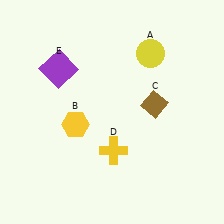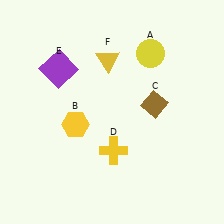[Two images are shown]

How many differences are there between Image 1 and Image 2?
There is 1 difference between the two images.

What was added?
A yellow triangle (F) was added in Image 2.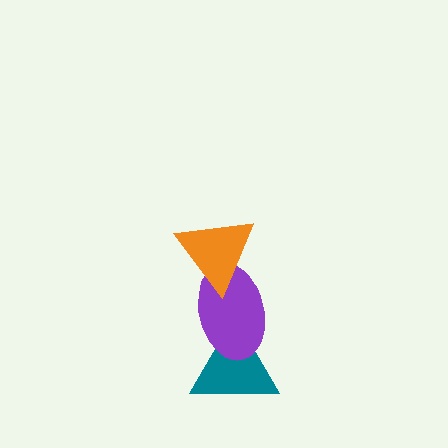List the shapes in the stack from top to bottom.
From top to bottom: the orange triangle, the purple ellipse, the teal triangle.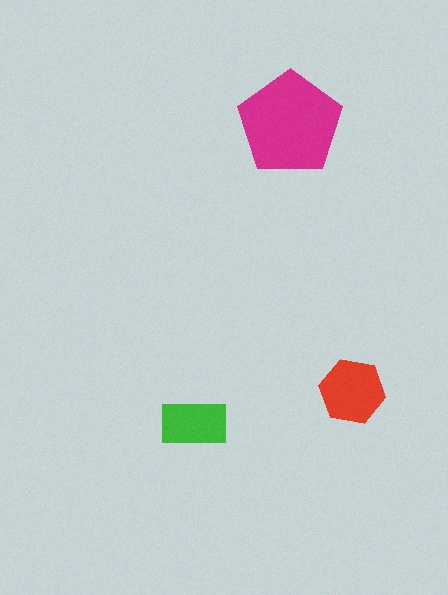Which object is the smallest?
The green rectangle.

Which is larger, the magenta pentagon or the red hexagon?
The magenta pentagon.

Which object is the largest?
The magenta pentagon.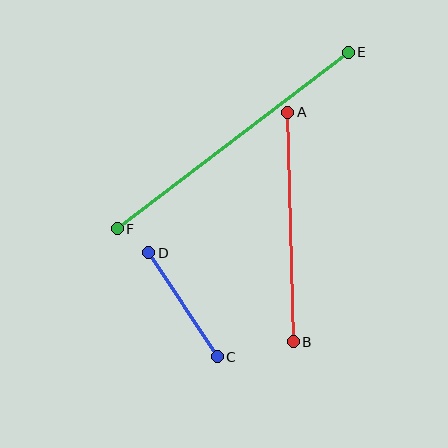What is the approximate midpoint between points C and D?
The midpoint is at approximately (183, 305) pixels.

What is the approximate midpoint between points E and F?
The midpoint is at approximately (233, 141) pixels.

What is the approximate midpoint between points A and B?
The midpoint is at approximately (291, 227) pixels.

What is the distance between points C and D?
The distance is approximately 125 pixels.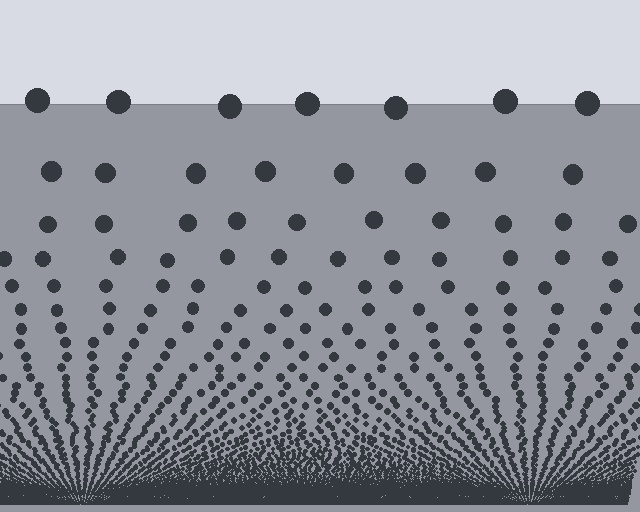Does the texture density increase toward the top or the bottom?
Density increases toward the bottom.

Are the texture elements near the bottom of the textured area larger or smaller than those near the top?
Smaller. The gradient is inverted — elements near the bottom are smaller and denser.